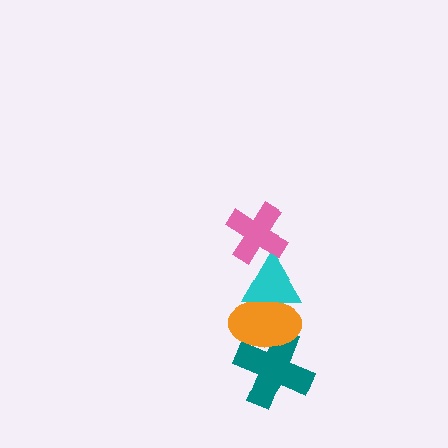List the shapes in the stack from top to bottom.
From top to bottom: the pink cross, the cyan triangle, the orange ellipse, the teal cross.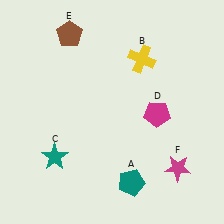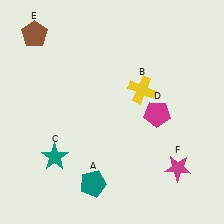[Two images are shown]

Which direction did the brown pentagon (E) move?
The brown pentagon (E) moved left.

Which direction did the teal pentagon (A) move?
The teal pentagon (A) moved left.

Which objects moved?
The objects that moved are: the teal pentagon (A), the yellow cross (B), the brown pentagon (E).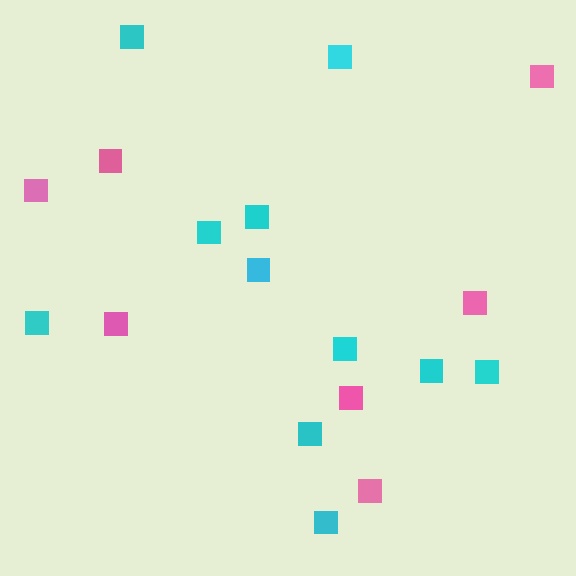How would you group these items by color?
There are 2 groups: one group of pink squares (7) and one group of cyan squares (11).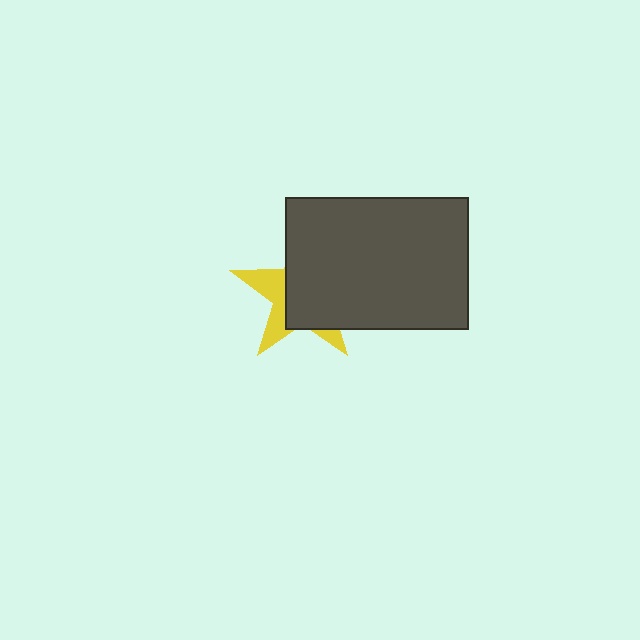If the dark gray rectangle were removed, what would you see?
You would see the complete yellow star.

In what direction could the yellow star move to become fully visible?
The yellow star could move left. That would shift it out from behind the dark gray rectangle entirely.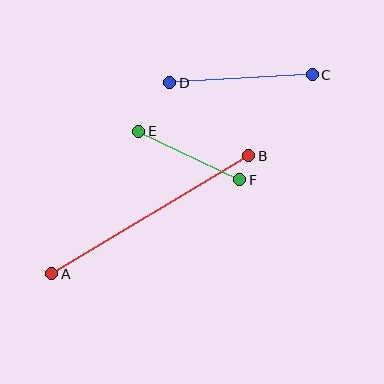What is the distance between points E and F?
The distance is approximately 112 pixels.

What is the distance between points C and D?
The distance is approximately 143 pixels.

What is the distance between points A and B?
The distance is approximately 230 pixels.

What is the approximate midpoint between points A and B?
The midpoint is at approximately (150, 215) pixels.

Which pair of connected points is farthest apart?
Points A and B are farthest apart.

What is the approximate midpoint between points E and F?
The midpoint is at approximately (189, 155) pixels.